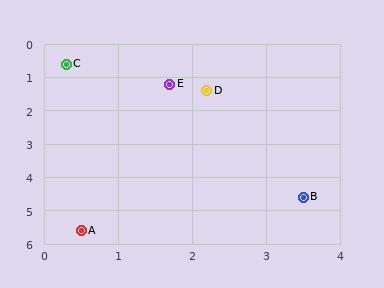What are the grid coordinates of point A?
Point A is at approximately (0.5, 5.6).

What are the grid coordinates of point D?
Point D is at approximately (2.2, 1.4).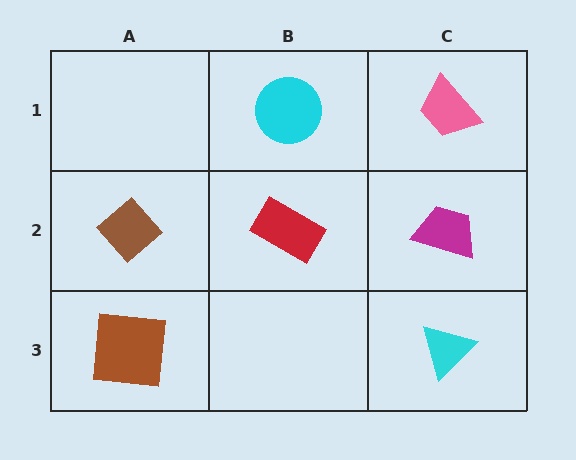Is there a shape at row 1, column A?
No, that cell is empty.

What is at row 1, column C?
A pink trapezoid.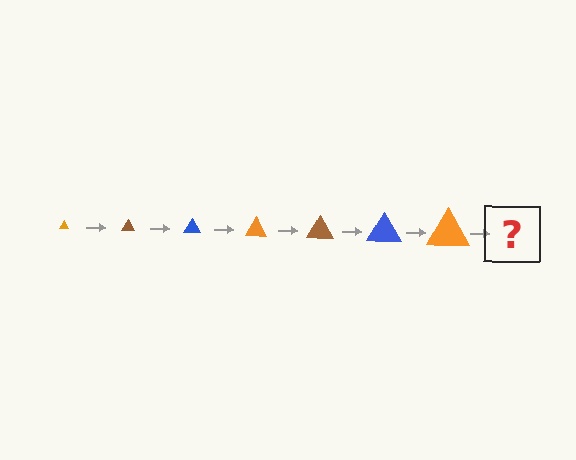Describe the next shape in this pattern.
It should be a brown triangle, larger than the previous one.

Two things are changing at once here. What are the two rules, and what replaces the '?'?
The two rules are that the triangle grows larger each step and the color cycles through orange, brown, and blue. The '?' should be a brown triangle, larger than the previous one.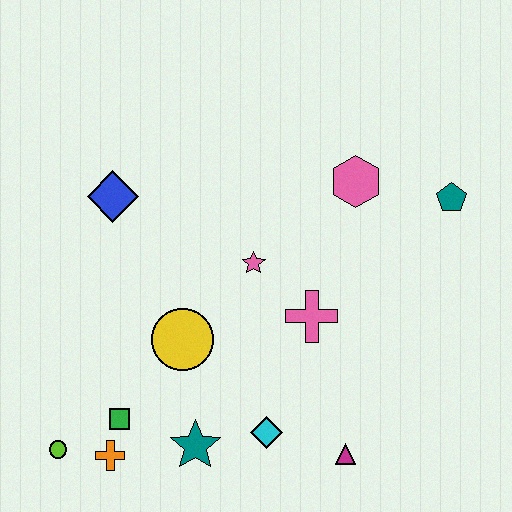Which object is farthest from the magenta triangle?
The blue diamond is farthest from the magenta triangle.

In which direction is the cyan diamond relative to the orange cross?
The cyan diamond is to the right of the orange cross.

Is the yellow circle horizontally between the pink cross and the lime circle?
Yes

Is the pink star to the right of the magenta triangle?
No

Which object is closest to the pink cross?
The pink star is closest to the pink cross.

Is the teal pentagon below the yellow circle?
No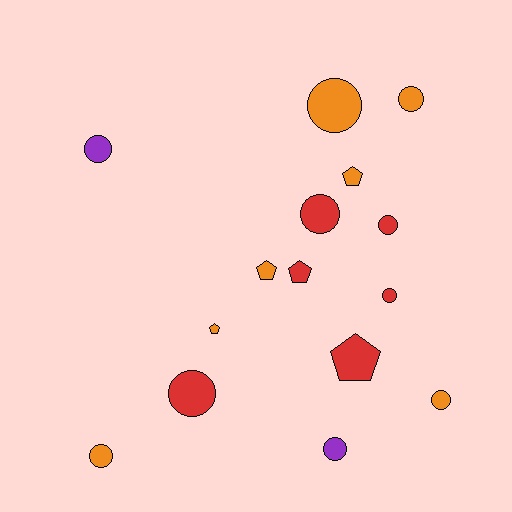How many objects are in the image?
There are 15 objects.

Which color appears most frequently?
Orange, with 7 objects.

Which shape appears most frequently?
Circle, with 10 objects.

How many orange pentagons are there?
There are 3 orange pentagons.